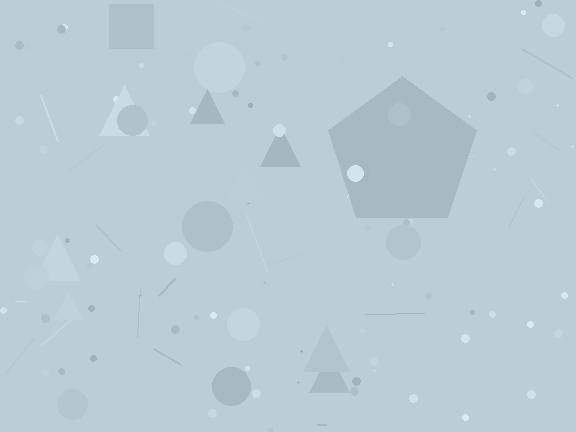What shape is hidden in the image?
A pentagon is hidden in the image.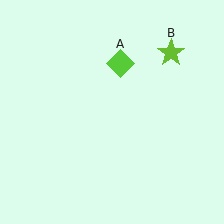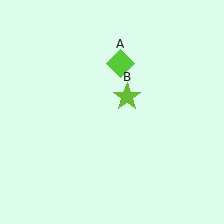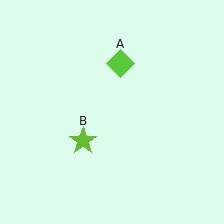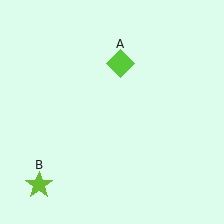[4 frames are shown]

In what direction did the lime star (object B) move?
The lime star (object B) moved down and to the left.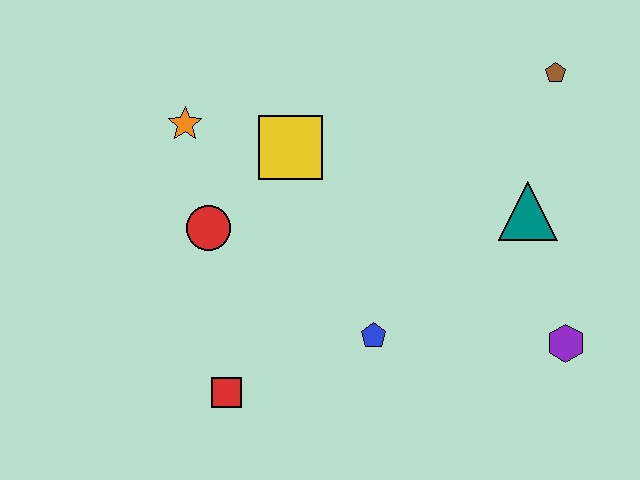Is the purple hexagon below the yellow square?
Yes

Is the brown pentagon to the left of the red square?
No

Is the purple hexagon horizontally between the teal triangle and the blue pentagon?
No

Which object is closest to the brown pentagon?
The teal triangle is closest to the brown pentagon.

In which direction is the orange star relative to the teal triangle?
The orange star is to the left of the teal triangle.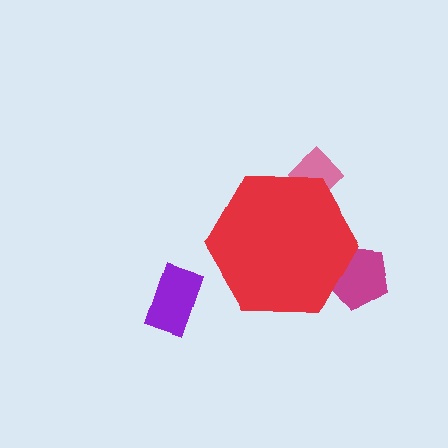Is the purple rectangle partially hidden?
No, the purple rectangle is fully visible.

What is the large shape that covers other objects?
A red hexagon.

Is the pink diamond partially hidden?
Yes, the pink diamond is partially hidden behind the red hexagon.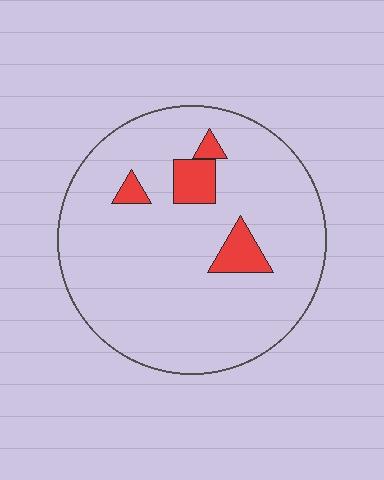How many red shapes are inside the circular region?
4.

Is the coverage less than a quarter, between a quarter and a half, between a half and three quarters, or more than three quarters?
Less than a quarter.